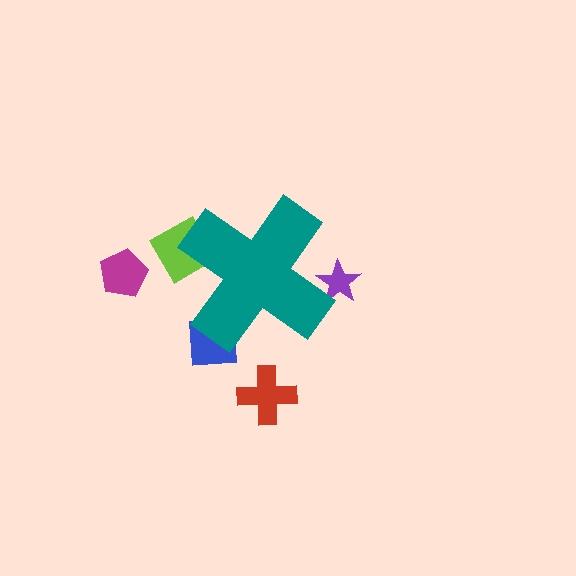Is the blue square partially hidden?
Yes, the blue square is partially hidden behind the teal cross.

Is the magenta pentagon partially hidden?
No, the magenta pentagon is fully visible.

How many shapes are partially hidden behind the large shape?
3 shapes are partially hidden.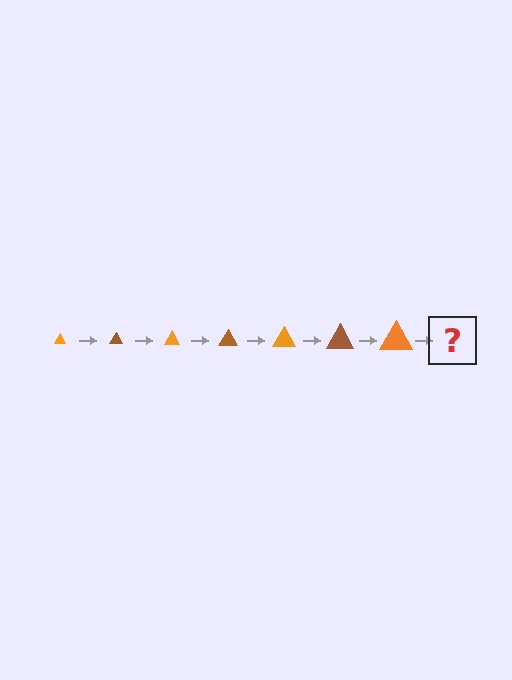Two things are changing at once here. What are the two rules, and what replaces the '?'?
The two rules are that the triangle grows larger each step and the color cycles through orange and brown. The '?' should be a brown triangle, larger than the previous one.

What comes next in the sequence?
The next element should be a brown triangle, larger than the previous one.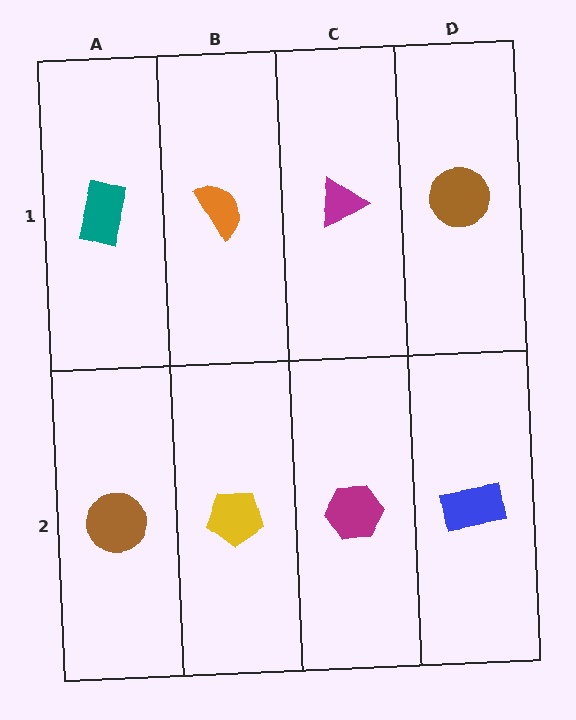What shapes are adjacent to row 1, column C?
A magenta hexagon (row 2, column C), an orange semicircle (row 1, column B), a brown circle (row 1, column D).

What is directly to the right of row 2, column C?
A blue rectangle.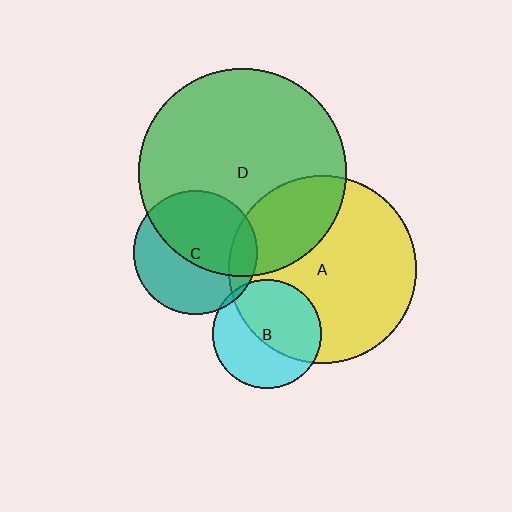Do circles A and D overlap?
Yes.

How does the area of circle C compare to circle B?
Approximately 1.3 times.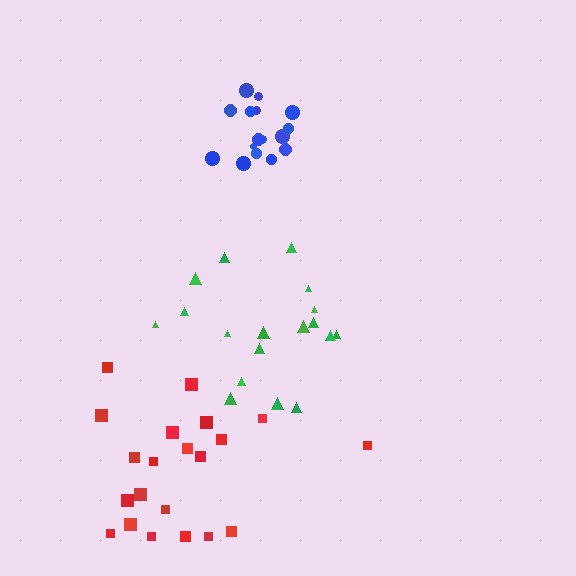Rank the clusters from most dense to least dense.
blue, red, green.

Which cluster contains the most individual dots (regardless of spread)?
Red (22).